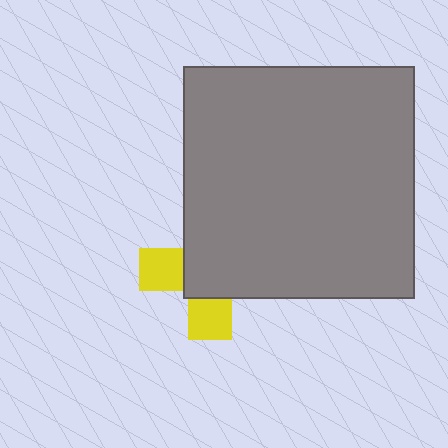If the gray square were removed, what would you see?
You would see the complete yellow cross.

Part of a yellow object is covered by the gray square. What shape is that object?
It is a cross.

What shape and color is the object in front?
The object in front is a gray square.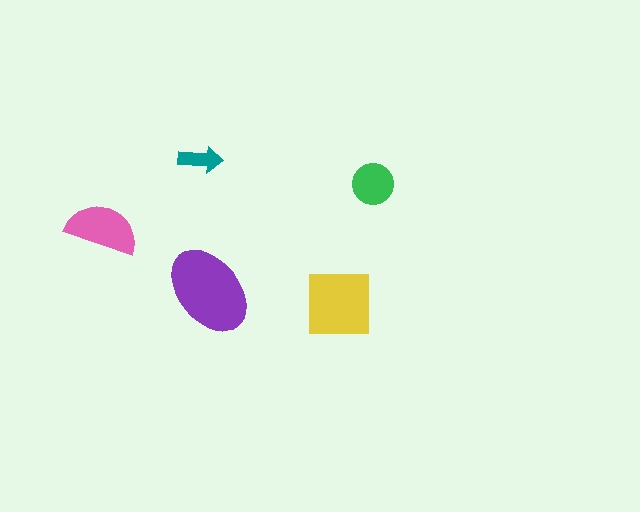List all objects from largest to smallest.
The purple ellipse, the yellow square, the pink semicircle, the green circle, the teal arrow.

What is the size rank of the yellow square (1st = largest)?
2nd.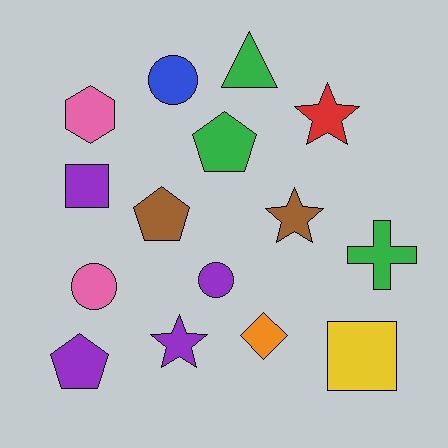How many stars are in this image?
There are 3 stars.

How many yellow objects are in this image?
There is 1 yellow object.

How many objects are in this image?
There are 15 objects.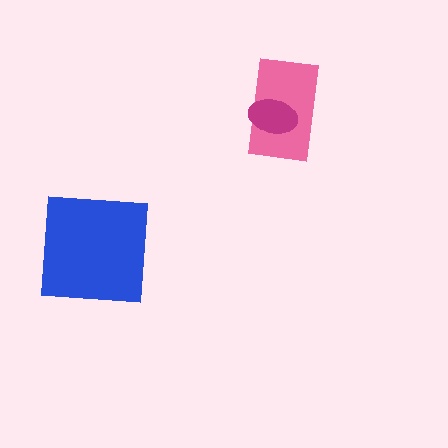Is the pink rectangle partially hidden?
Yes, it is partially covered by another shape.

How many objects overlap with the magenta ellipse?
1 object overlaps with the magenta ellipse.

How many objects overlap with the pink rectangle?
1 object overlaps with the pink rectangle.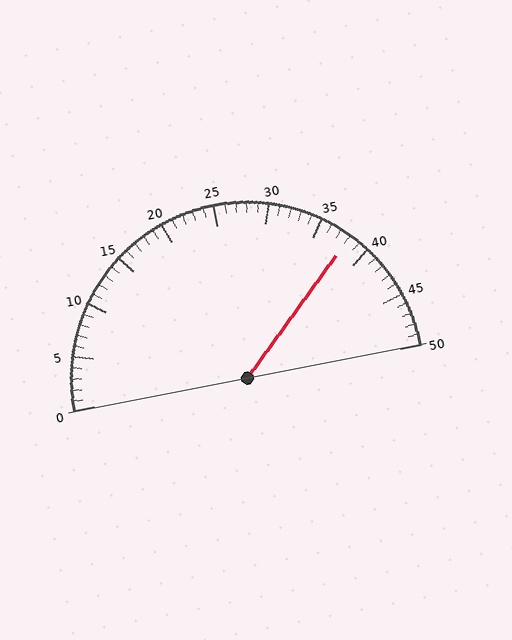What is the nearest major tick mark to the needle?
The nearest major tick mark is 40.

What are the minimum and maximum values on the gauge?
The gauge ranges from 0 to 50.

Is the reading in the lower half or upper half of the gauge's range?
The reading is in the upper half of the range (0 to 50).